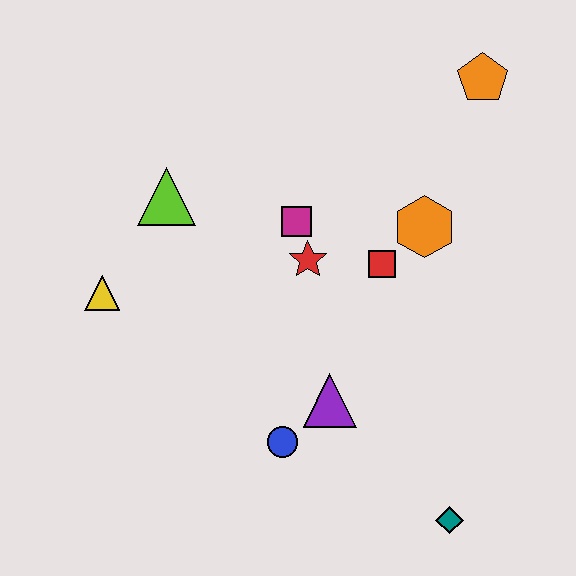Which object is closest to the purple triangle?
The blue circle is closest to the purple triangle.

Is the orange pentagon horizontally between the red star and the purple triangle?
No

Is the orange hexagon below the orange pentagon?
Yes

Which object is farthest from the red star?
The teal diamond is farthest from the red star.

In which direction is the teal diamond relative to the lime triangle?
The teal diamond is below the lime triangle.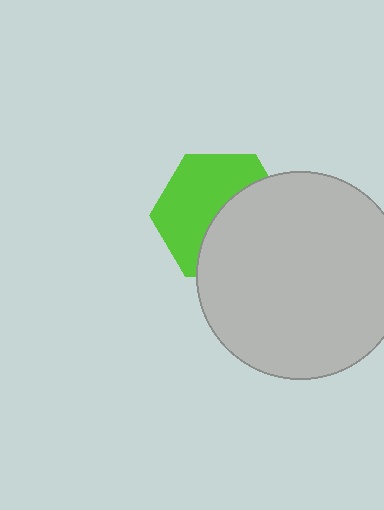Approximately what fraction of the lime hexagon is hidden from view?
Roughly 47% of the lime hexagon is hidden behind the light gray circle.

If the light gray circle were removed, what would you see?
You would see the complete lime hexagon.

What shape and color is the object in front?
The object in front is a light gray circle.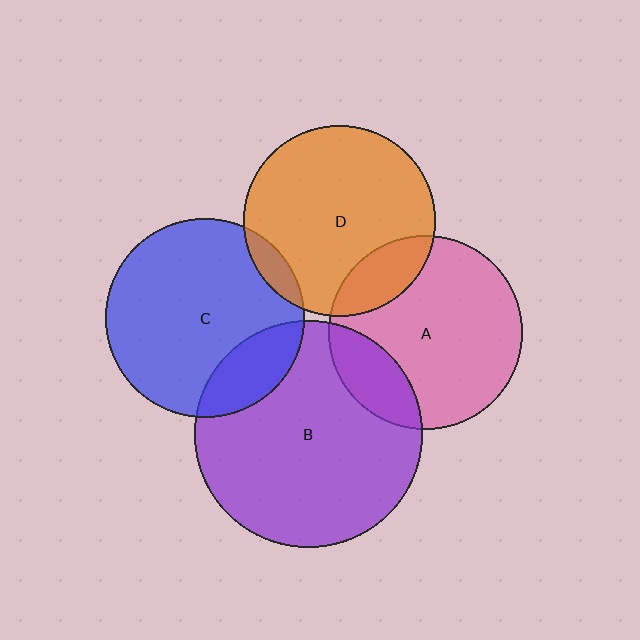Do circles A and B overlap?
Yes.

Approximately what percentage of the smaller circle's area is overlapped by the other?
Approximately 20%.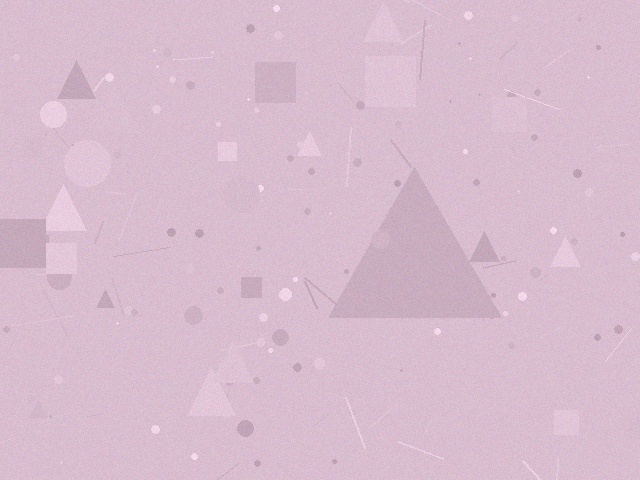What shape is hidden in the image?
A triangle is hidden in the image.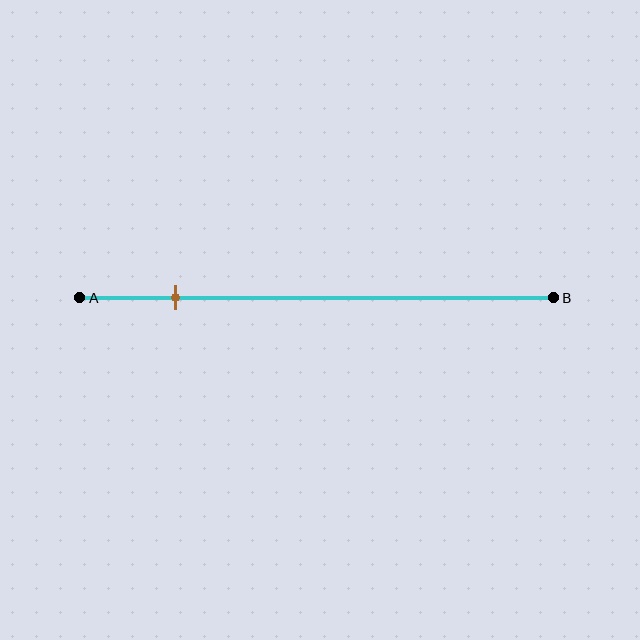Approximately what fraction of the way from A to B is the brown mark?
The brown mark is approximately 20% of the way from A to B.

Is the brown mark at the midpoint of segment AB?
No, the mark is at about 20% from A, not at the 50% midpoint.